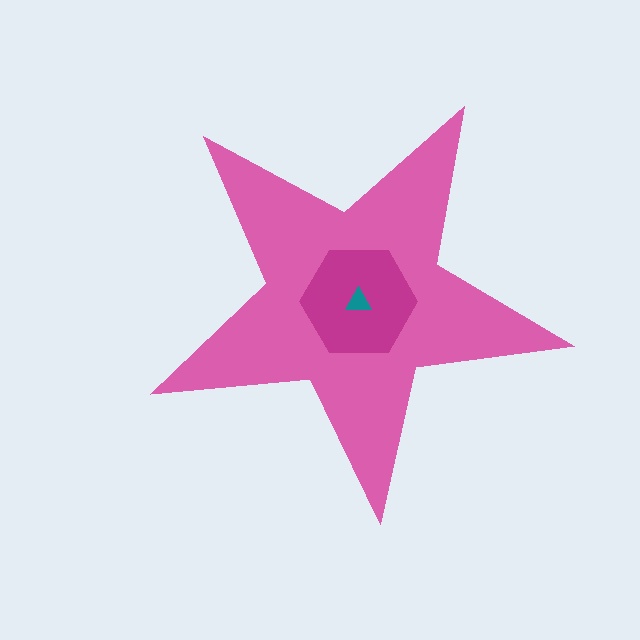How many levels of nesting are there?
3.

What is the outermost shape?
The pink star.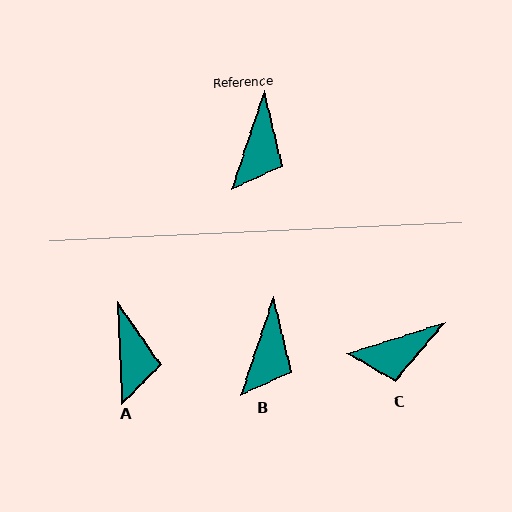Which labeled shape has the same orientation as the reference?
B.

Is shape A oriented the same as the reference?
No, it is off by about 21 degrees.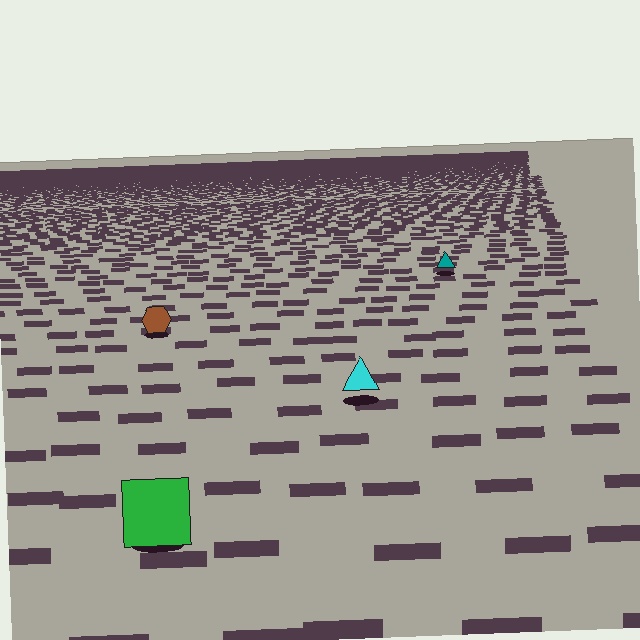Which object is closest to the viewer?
The green square is closest. The texture marks near it are larger and more spread out.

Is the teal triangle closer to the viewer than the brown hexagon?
No. The brown hexagon is closer — you can tell from the texture gradient: the ground texture is coarser near it.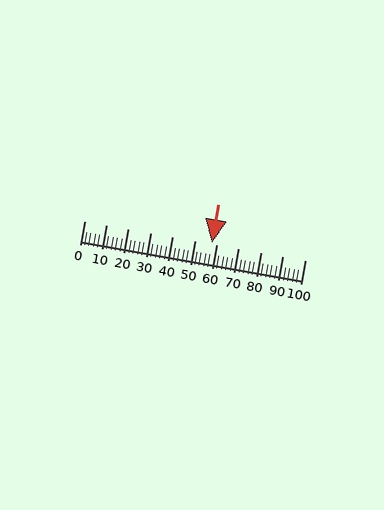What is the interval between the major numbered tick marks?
The major tick marks are spaced 10 units apart.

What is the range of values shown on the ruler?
The ruler shows values from 0 to 100.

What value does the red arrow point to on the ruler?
The red arrow points to approximately 58.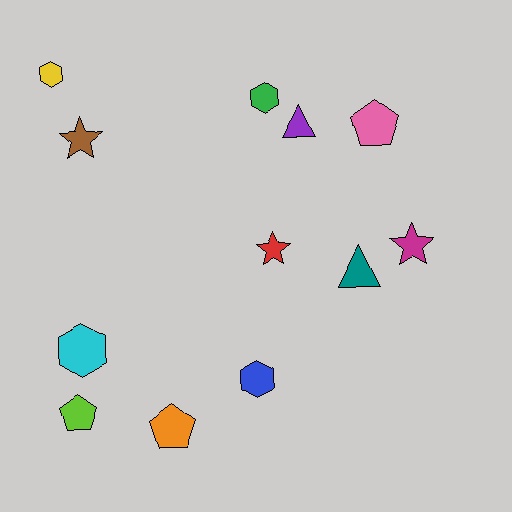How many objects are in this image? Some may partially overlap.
There are 12 objects.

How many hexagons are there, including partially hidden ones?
There are 4 hexagons.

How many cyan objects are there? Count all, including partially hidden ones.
There is 1 cyan object.